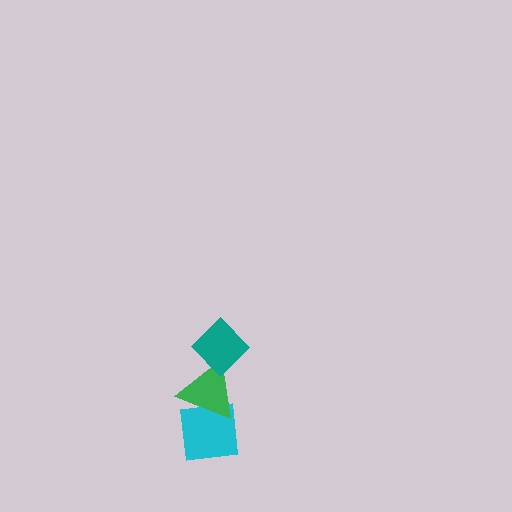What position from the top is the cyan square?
The cyan square is 3rd from the top.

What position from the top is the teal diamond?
The teal diamond is 1st from the top.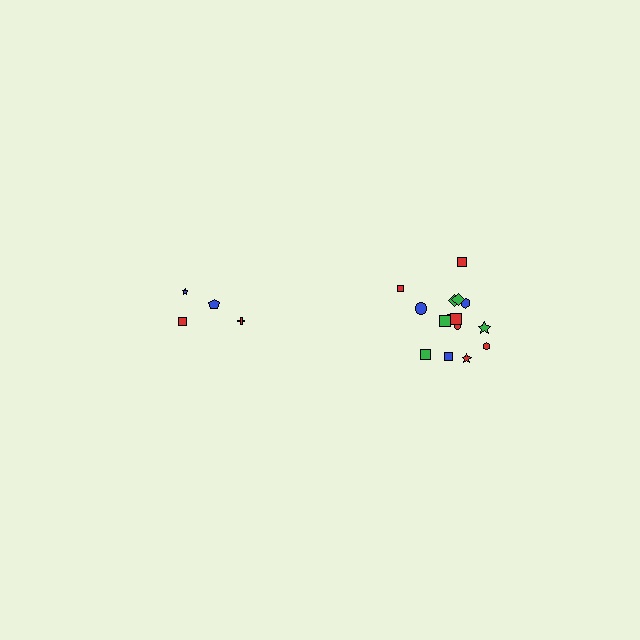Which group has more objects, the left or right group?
The right group.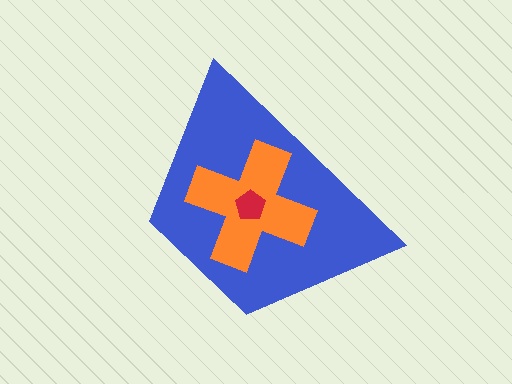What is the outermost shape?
The blue trapezoid.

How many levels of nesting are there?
3.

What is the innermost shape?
The red pentagon.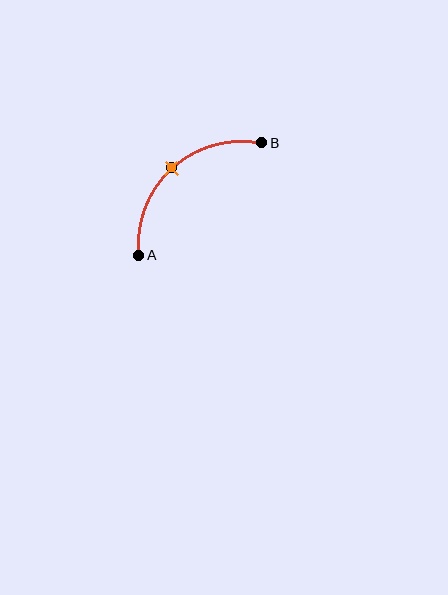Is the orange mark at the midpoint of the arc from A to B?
Yes. The orange mark lies on the arc at equal arc-length from both A and B — it is the arc midpoint.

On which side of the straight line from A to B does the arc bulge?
The arc bulges above and to the left of the straight line connecting A and B.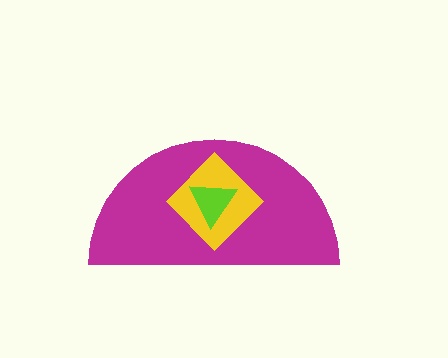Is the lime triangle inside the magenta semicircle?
Yes.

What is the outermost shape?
The magenta semicircle.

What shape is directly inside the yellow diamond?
The lime triangle.